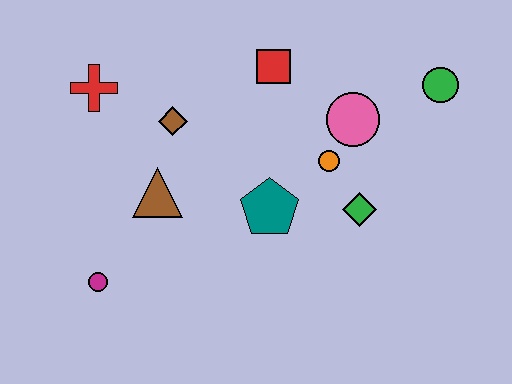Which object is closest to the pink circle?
The orange circle is closest to the pink circle.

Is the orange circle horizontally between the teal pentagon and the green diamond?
Yes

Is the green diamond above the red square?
No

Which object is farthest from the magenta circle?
The green circle is farthest from the magenta circle.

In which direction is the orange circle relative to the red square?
The orange circle is below the red square.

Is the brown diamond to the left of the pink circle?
Yes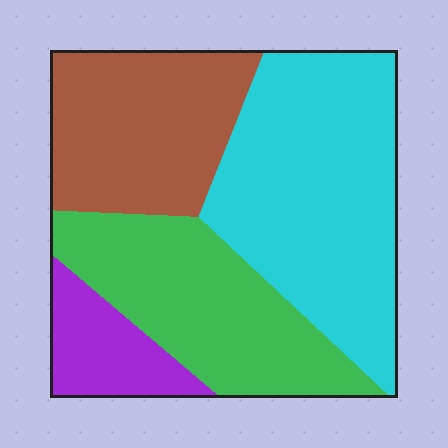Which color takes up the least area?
Purple, at roughly 10%.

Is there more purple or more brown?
Brown.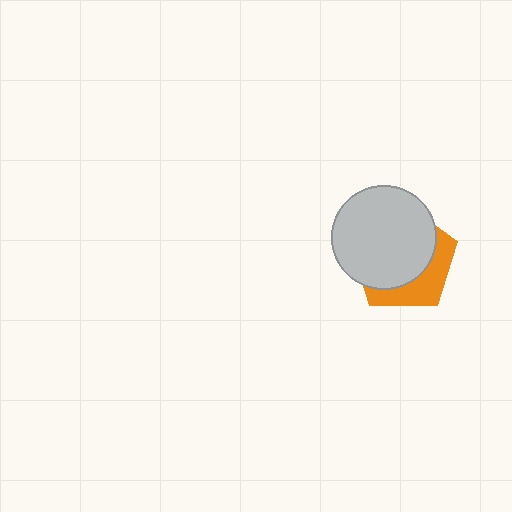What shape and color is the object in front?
The object in front is a light gray circle.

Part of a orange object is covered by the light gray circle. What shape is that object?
It is a pentagon.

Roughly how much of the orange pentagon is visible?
A small part of it is visible (roughly 33%).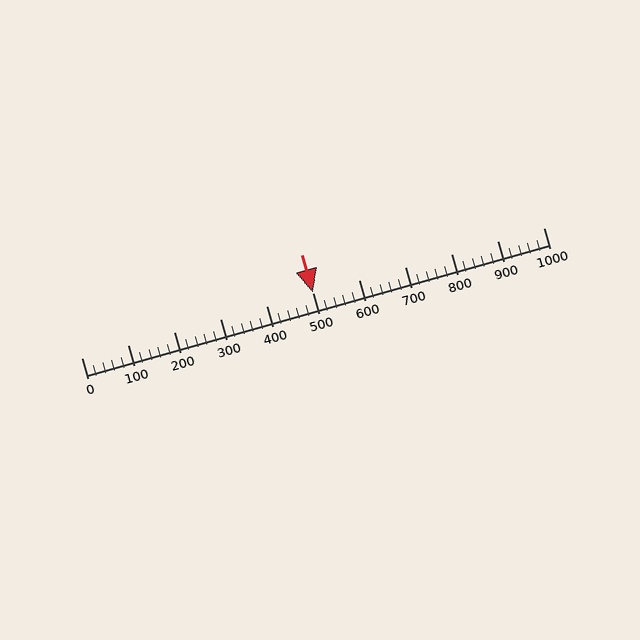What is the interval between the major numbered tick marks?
The major tick marks are spaced 100 units apart.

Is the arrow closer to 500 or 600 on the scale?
The arrow is closer to 500.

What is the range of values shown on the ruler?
The ruler shows values from 0 to 1000.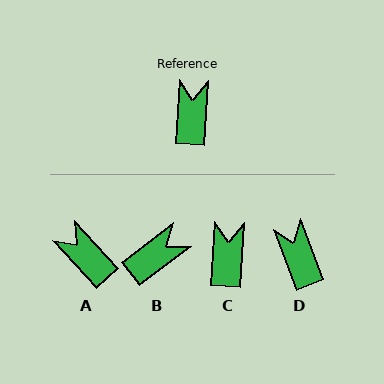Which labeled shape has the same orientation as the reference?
C.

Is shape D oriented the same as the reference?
No, it is off by about 25 degrees.